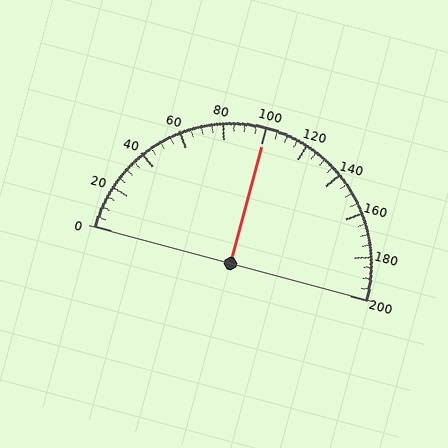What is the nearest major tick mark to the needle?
The nearest major tick mark is 100.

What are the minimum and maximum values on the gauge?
The gauge ranges from 0 to 200.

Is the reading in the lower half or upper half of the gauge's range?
The reading is in the upper half of the range (0 to 200).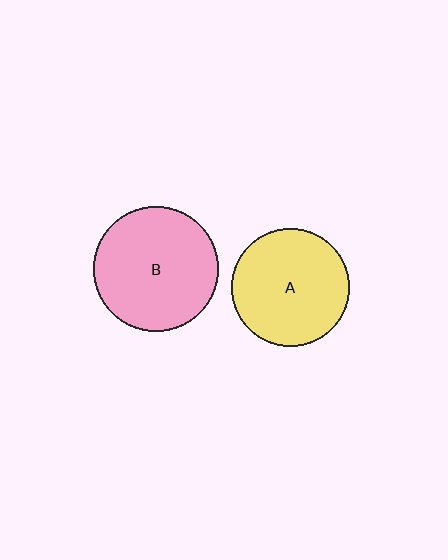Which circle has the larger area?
Circle B (pink).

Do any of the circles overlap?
No, none of the circles overlap.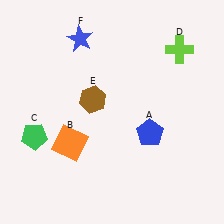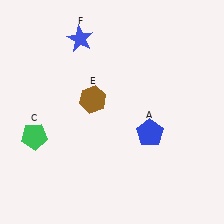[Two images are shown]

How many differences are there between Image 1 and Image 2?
There are 2 differences between the two images.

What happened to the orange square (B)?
The orange square (B) was removed in Image 2. It was in the bottom-left area of Image 1.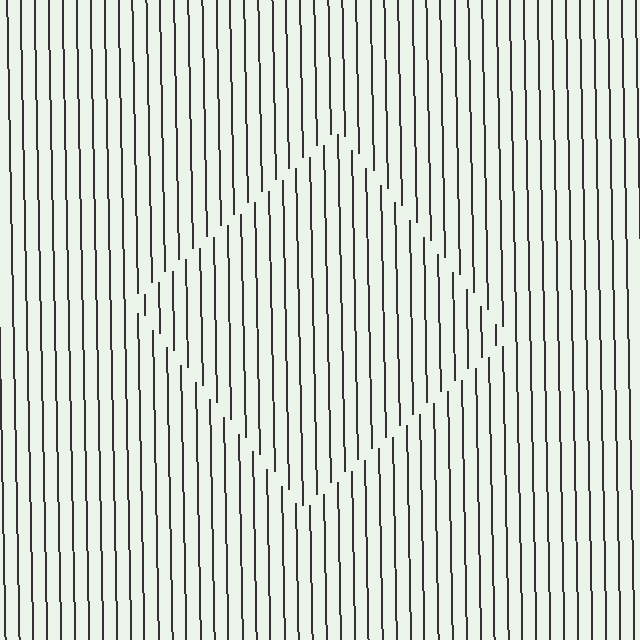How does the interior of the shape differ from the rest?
The interior of the shape contains the same grating, shifted by half a period — the contour is defined by the phase discontinuity where line-ends from the inner and outer gratings abut.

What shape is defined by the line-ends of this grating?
An illusory square. The interior of the shape contains the same grating, shifted by half a period — the contour is defined by the phase discontinuity where line-ends from the inner and outer gratings abut.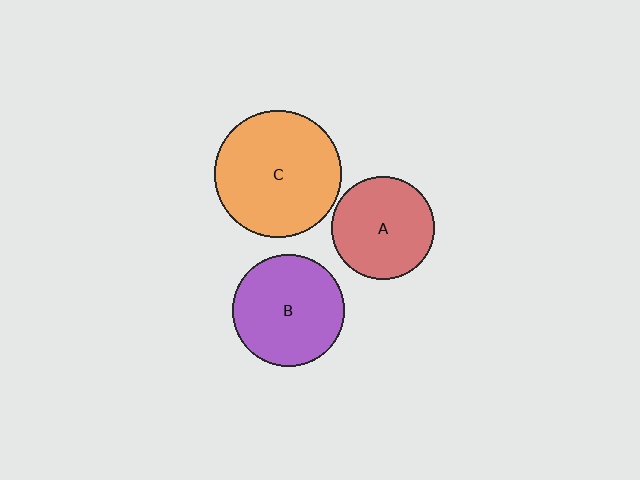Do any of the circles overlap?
No, none of the circles overlap.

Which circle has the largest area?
Circle C (orange).